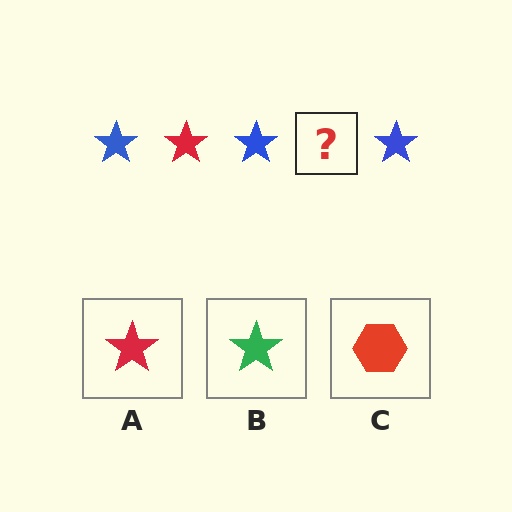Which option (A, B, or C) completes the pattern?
A.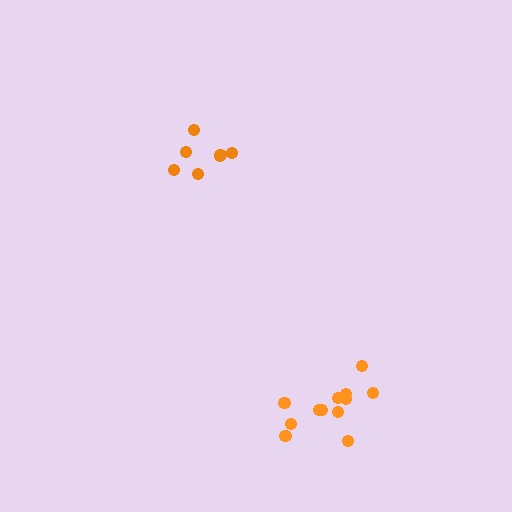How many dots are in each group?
Group 1: 12 dots, Group 2: 7 dots (19 total).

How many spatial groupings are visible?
There are 2 spatial groupings.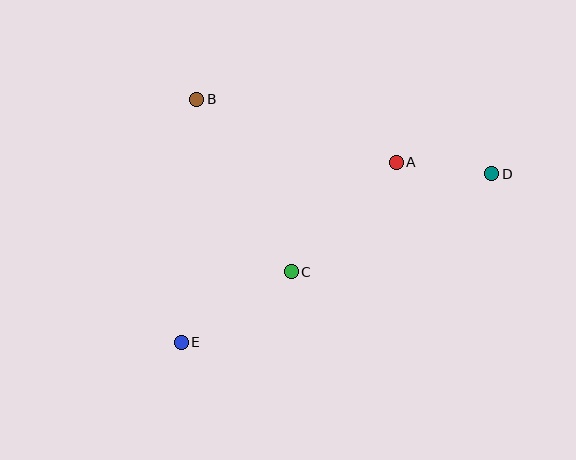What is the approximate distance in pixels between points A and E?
The distance between A and E is approximately 280 pixels.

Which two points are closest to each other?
Points A and D are closest to each other.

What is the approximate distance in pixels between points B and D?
The distance between B and D is approximately 304 pixels.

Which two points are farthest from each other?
Points D and E are farthest from each other.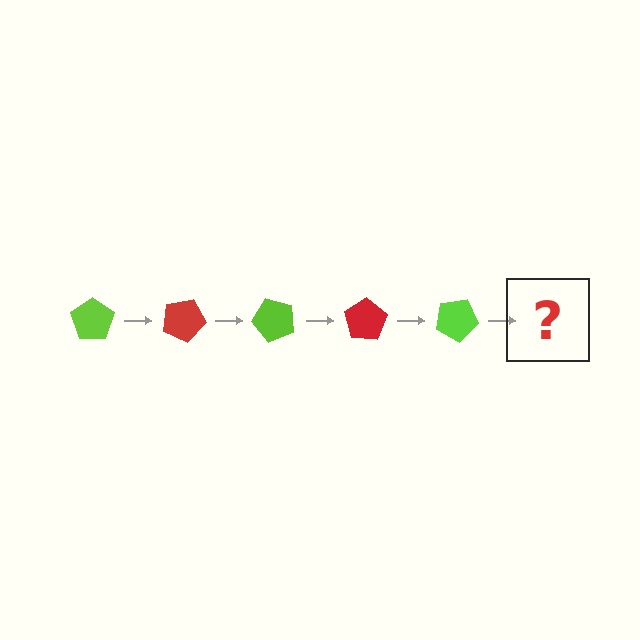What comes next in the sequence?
The next element should be a red pentagon, rotated 125 degrees from the start.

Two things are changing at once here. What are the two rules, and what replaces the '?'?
The two rules are that it rotates 25 degrees each step and the color cycles through lime and red. The '?' should be a red pentagon, rotated 125 degrees from the start.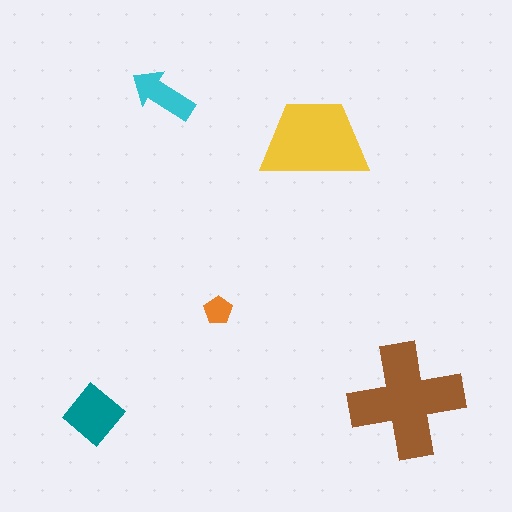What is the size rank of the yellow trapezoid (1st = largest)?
2nd.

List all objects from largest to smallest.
The brown cross, the yellow trapezoid, the teal diamond, the cyan arrow, the orange pentagon.